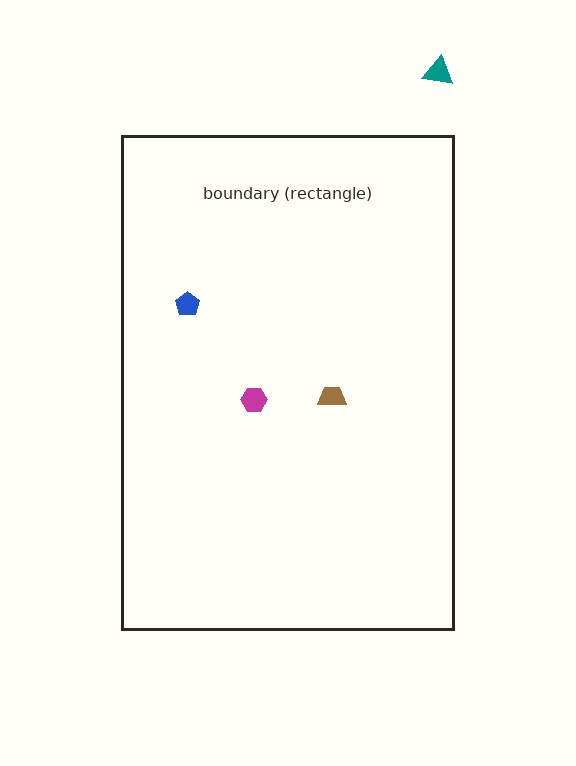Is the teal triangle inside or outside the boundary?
Outside.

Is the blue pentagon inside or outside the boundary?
Inside.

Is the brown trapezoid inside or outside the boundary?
Inside.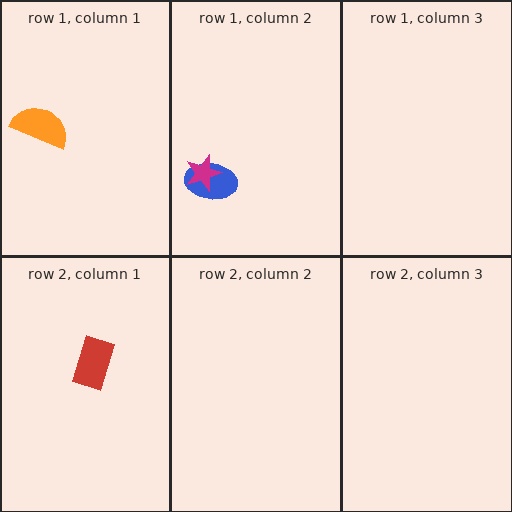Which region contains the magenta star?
The row 1, column 2 region.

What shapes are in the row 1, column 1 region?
The orange semicircle.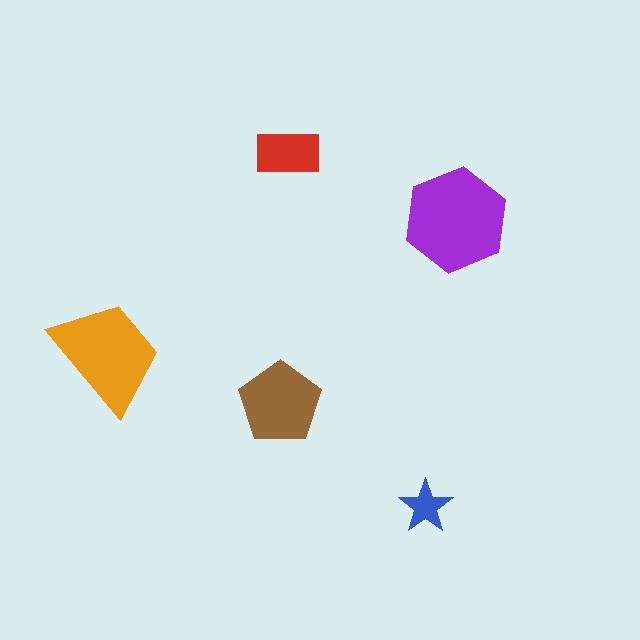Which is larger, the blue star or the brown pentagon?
The brown pentagon.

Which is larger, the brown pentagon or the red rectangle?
The brown pentagon.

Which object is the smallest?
The blue star.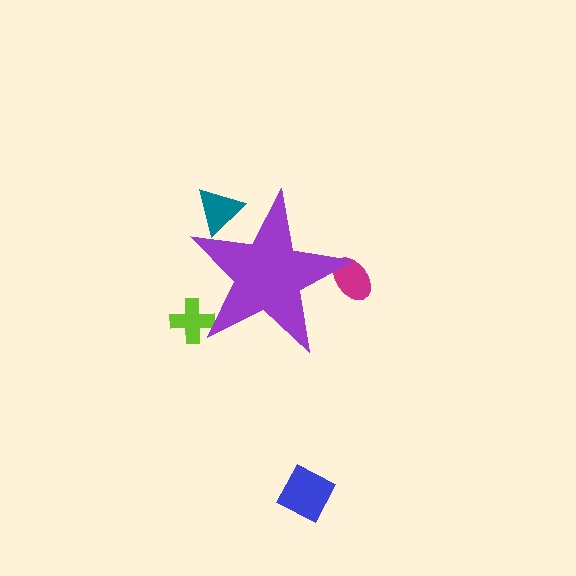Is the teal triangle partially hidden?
Yes, the teal triangle is partially hidden behind the purple star.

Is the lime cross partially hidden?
Yes, the lime cross is partially hidden behind the purple star.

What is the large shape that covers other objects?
A purple star.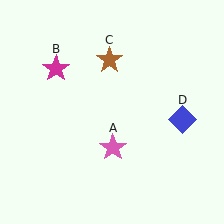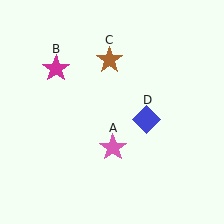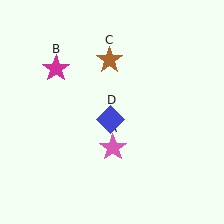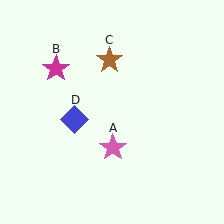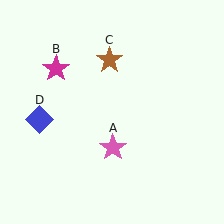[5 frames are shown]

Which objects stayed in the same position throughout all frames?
Pink star (object A) and magenta star (object B) and brown star (object C) remained stationary.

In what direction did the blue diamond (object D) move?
The blue diamond (object D) moved left.